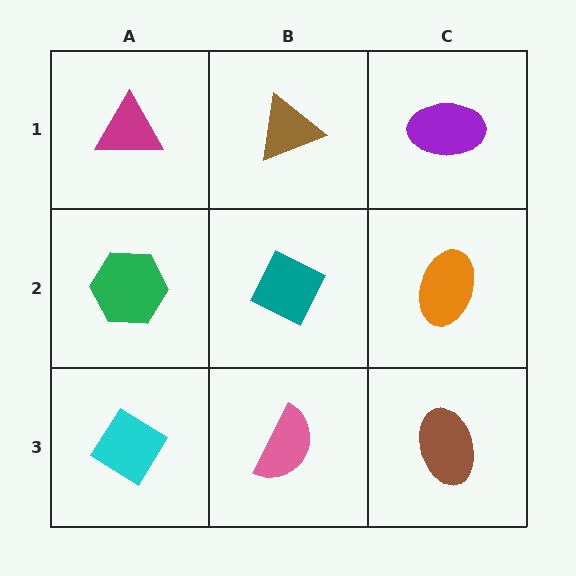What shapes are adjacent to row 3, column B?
A teal diamond (row 2, column B), a cyan diamond (row 3, column A), a brown ellipse (row 3, column C).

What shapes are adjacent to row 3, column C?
An orange ellipse (row 2, column C), a pink semicircle (row 3, column B).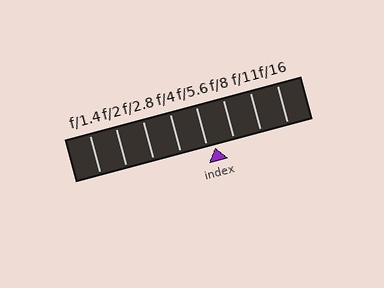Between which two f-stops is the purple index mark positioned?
The index mark is between f/5.6 and f/8.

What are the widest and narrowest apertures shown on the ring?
The widest aperture shown is f/1.4 and the narrowest is f/16.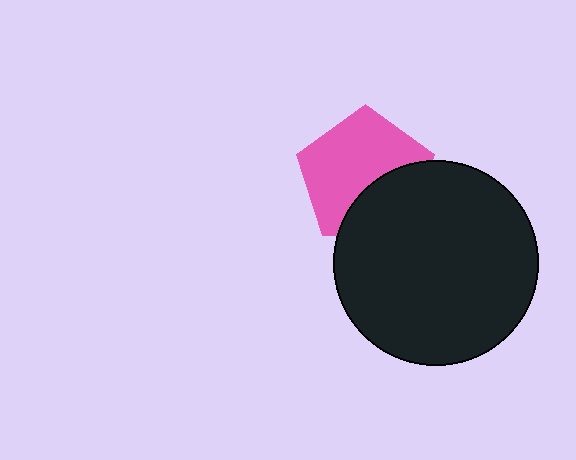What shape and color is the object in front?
The object in front is a black circle.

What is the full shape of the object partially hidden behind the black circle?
The partially hidden object is a pink pentagon.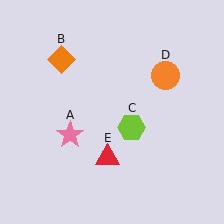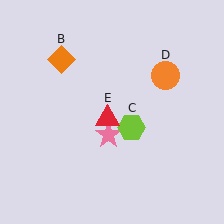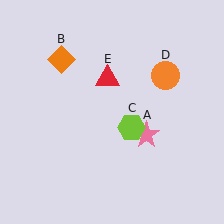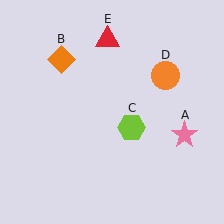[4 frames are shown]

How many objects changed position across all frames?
2 objects changed position: pink star (object A), red triangle (object E).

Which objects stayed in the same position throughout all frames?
Orange diamond (object B) and lime hexagon (object C) and orange circle (object D) remained stationary.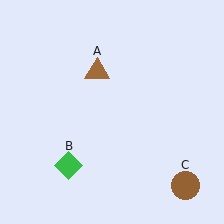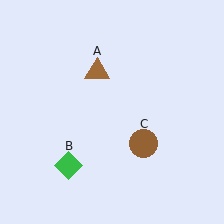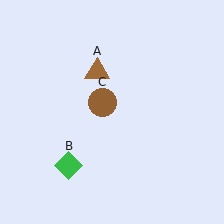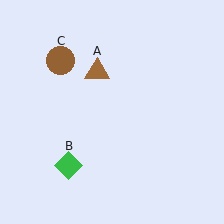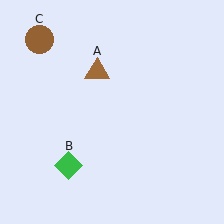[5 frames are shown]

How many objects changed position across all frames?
1 object changed position: brown circle (object C).